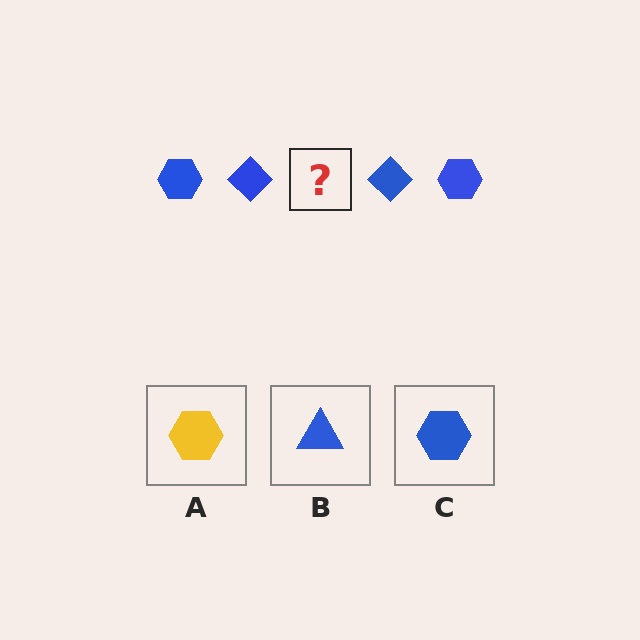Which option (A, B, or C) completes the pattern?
C.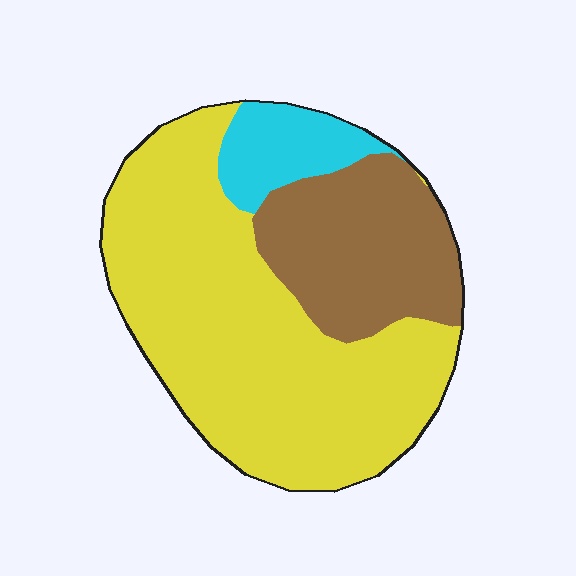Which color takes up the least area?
Cyan, at roughly 10%.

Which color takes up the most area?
Yellow, at roughly 65%.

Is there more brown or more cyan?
Brown.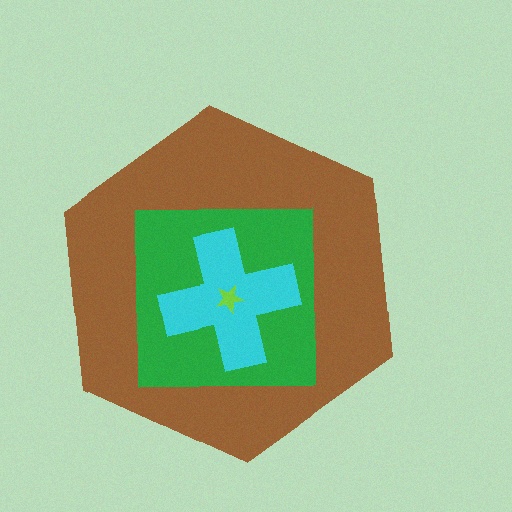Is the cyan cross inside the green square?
Yes.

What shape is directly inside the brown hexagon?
The green square.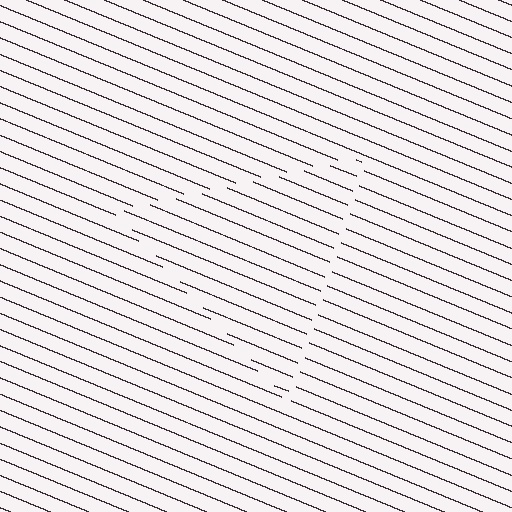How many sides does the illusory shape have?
3 sides — the line-ends trace a triangle.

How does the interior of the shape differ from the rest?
The interior of the shape contains the same grating, shifted by half a period — the contour is defined by the phase discontinuity where line-ends from the inner and outer gratings abut.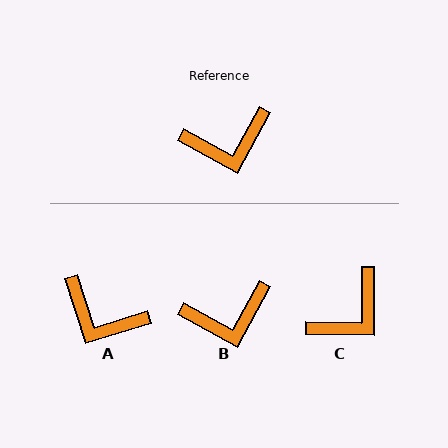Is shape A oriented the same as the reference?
No, it is off by about 44 degrees.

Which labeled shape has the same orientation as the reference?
B.